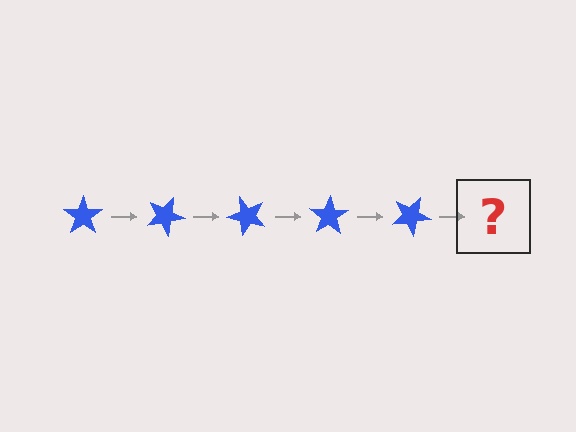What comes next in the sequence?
The next element should be a blue star rotated 125 degrees.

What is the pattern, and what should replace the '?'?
The pattern is that the star rotates 25 degrees each step. The '?' should be a blue star rotated 125 degrees.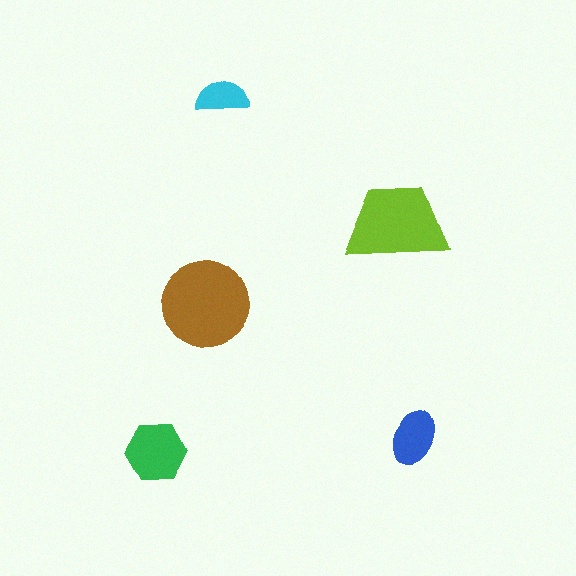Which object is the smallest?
The cyan semicircle.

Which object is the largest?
The brown circle.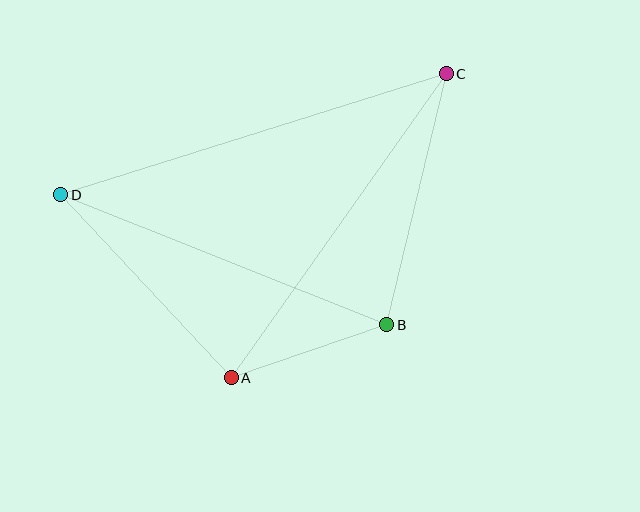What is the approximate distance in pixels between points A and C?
The distance between A and C is approximately 372 pixels.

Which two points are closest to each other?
Points A and B are closest to each other.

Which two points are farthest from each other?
Points C and D are farthest from each other.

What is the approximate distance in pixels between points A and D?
The distance between A and D is approximately 250 pixels.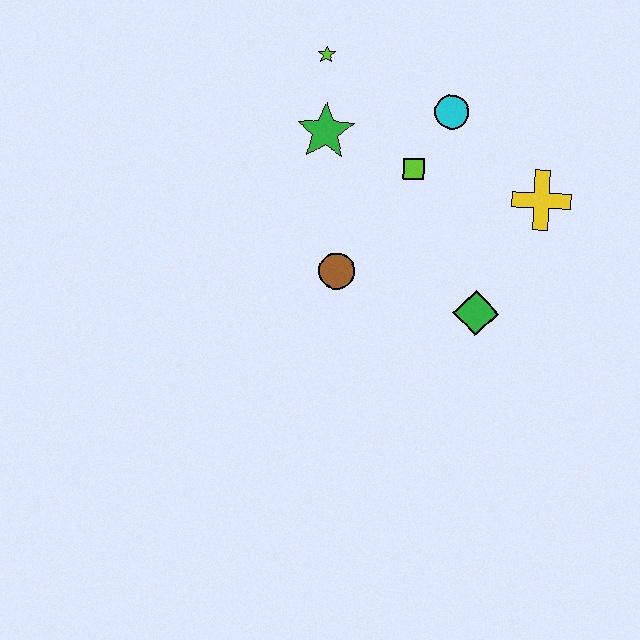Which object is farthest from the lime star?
The green diamond is farthest from the lime star.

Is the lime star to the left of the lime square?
Yes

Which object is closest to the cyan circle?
The lime square is closest to the cyan circle.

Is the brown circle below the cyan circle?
Yes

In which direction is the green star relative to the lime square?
The green star is to the left of the lime square.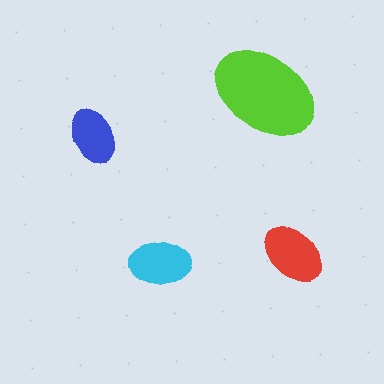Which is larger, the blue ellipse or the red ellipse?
The red one.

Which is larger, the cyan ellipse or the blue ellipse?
The cyan one.